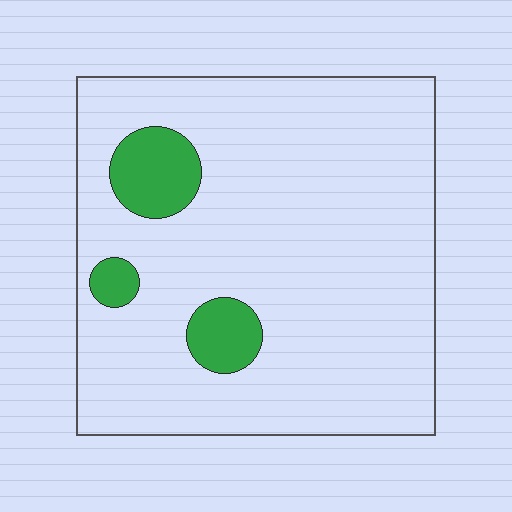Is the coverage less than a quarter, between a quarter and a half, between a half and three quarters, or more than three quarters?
Less than a quarter.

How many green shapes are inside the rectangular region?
3.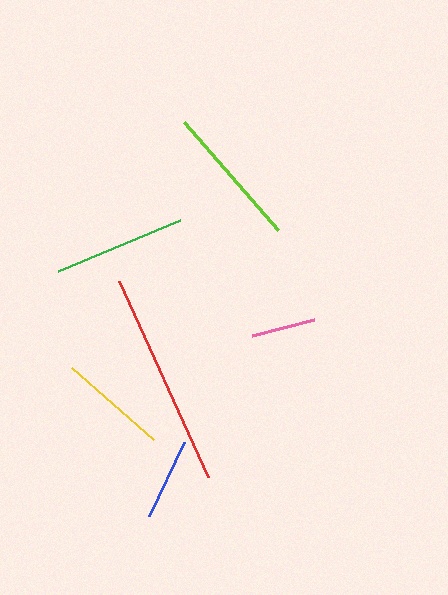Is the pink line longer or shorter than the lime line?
The lime line is longer than the pink line.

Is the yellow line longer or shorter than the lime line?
The lime line is longer than the yellow line.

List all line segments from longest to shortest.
From longest to shortest: red, lime, green, yellow, blue, pink.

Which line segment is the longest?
The red line is the longest at approximately 216 pixels.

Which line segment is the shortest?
The pink line is the shortest at approximately 64 pixels.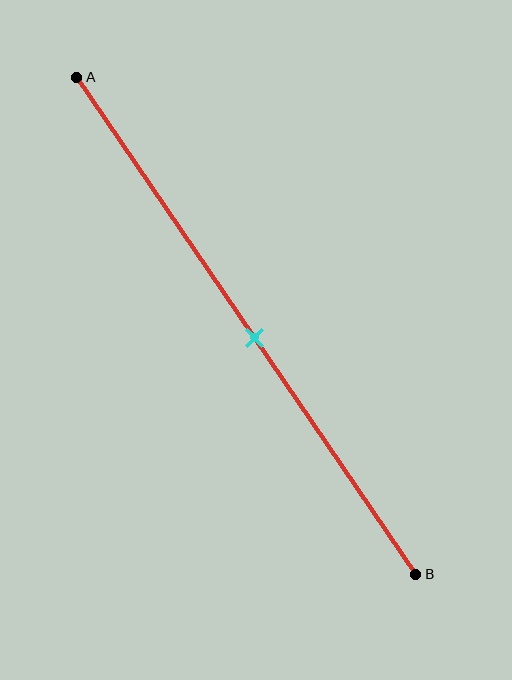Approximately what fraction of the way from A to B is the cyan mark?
The cyan mark is approximately 50% of the way from A to B.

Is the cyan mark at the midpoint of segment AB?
Yes, the mark is approximately at the midpoint.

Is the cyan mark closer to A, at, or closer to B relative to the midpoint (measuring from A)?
The cyan mark is approximately at the midpoint of segment AB.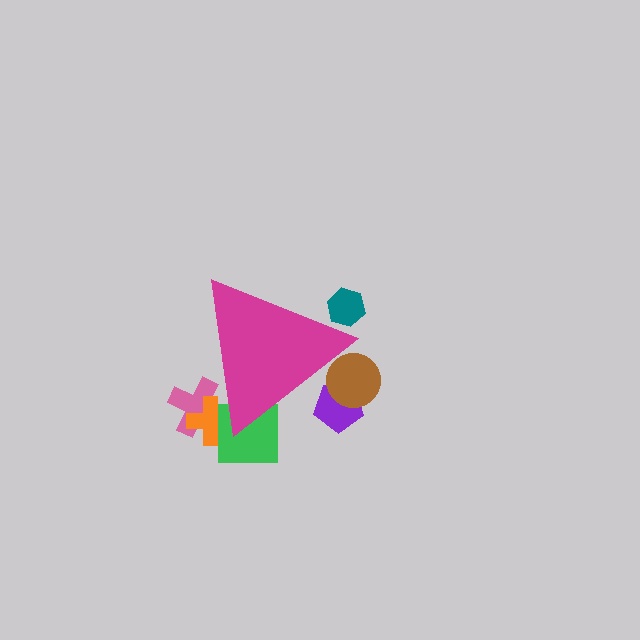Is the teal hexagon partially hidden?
Yes, the teal hexagon is partially hidden behind the magenta triangle.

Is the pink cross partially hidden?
Yes, the pink cross is partially hidden behind the magenta triangle.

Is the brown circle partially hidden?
Yes, the brown circle is partially hidden behind the magenta triangle.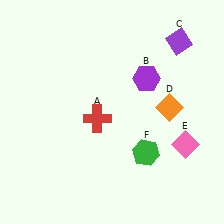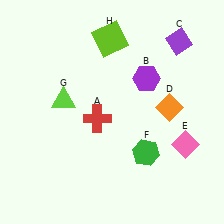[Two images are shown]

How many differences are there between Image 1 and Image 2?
There are 2 differences between the two images.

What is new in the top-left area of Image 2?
A lime square (H) was added in the top-left area of Image 2.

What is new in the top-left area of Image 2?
A lime triangle (G) was added in the top-left area of Image 2.